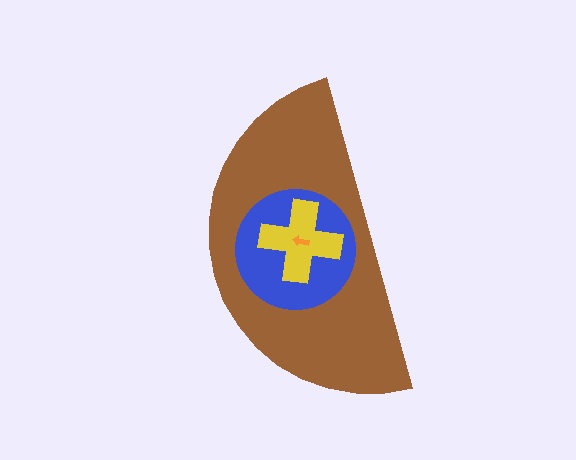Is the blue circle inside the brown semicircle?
Yes.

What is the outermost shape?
The brown semicircle.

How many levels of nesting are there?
4.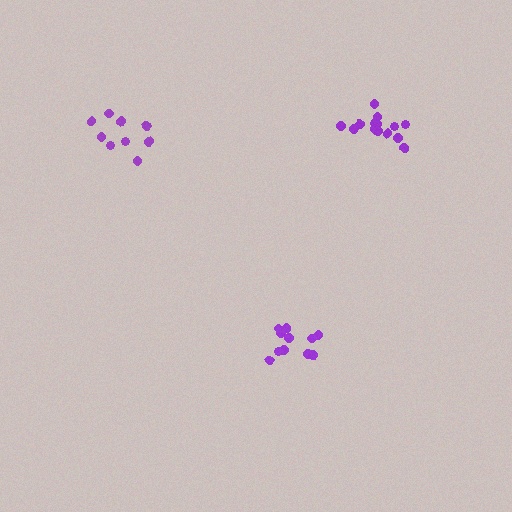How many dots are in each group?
Group 1: 12 dots, Group 2: 15 dots, Group 3: 9 dots (36 total).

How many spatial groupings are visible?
There are 3 spatial groupings.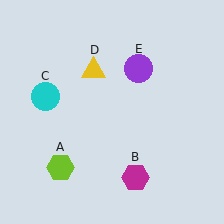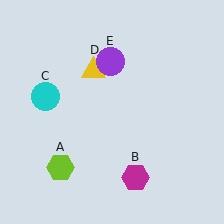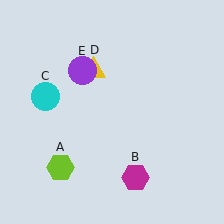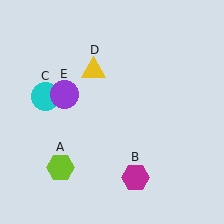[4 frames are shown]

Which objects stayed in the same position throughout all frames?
Lime hexagon (object A) and magenta hexagon (object B) and cyan circle (object C) and yellow triangle (object D) remained stationary.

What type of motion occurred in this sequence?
The purple circle (object E) rotated counterclockwise around the center of the scene.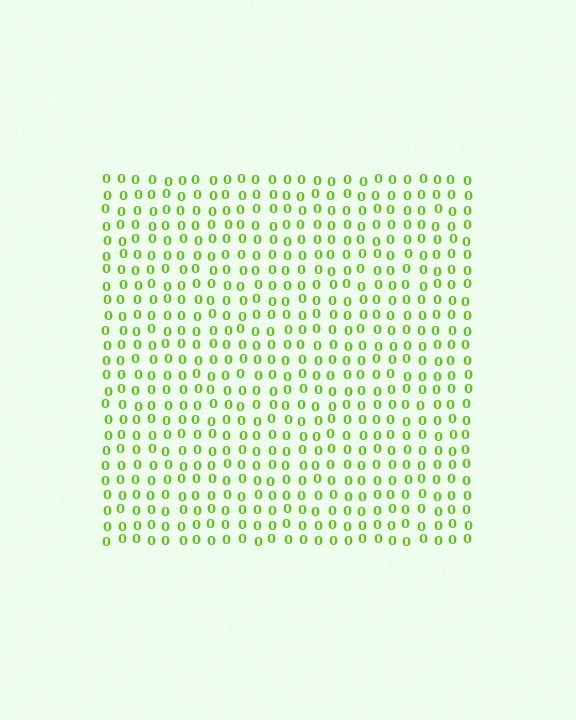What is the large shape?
The large shape is a square.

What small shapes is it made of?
It is made of small digit 0's.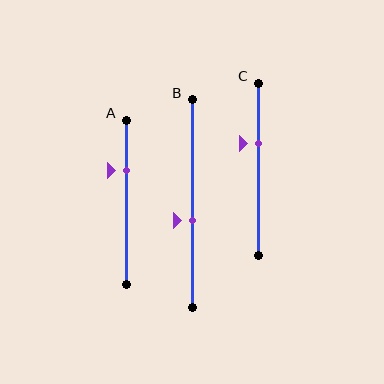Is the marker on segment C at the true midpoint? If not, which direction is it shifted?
No, the marker on segment C is shifted upward by about 15% of the segment length.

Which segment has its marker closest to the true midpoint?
Segment B has its marker closest to the true midpoint.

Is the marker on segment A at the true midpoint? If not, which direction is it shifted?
No, the marker on segment A is shifted upward by about 19% of the segment length.